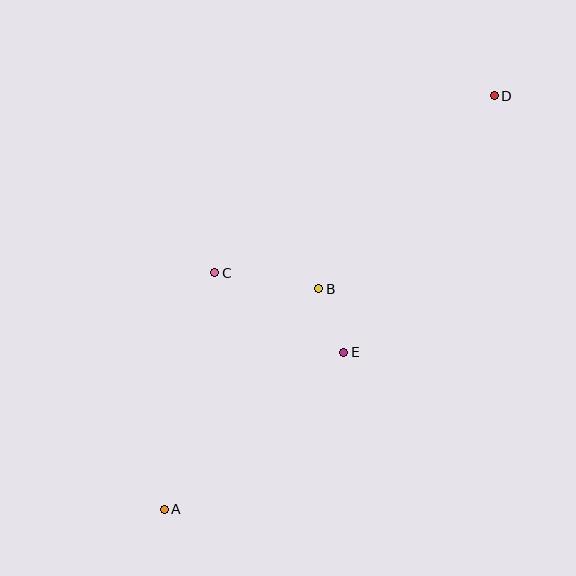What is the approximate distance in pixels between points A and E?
The distance between A and E is approximately 238 pixels.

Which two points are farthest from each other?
Points A and D are farthest from each other.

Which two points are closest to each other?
Points B and E are closest to each other.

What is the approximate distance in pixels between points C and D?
The distance between C and D is approximately 331 pixels.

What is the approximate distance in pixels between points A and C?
The distance between A and C is approximately 242 pixels.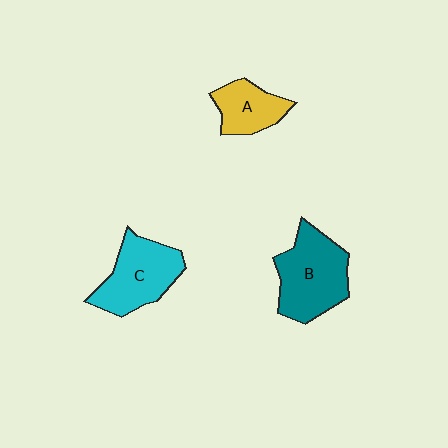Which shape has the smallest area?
Shape A (yellow).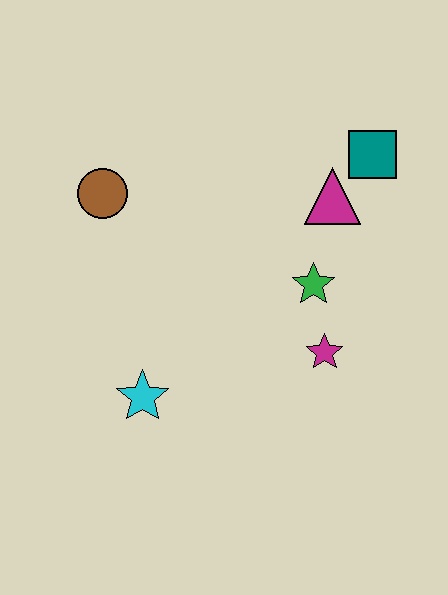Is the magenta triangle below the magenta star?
No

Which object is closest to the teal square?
The magenta triangle is closest to the teal square.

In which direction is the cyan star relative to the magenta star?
The cyan star is to the left of the magenta star.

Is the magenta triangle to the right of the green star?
Yes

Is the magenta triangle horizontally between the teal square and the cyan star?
Yes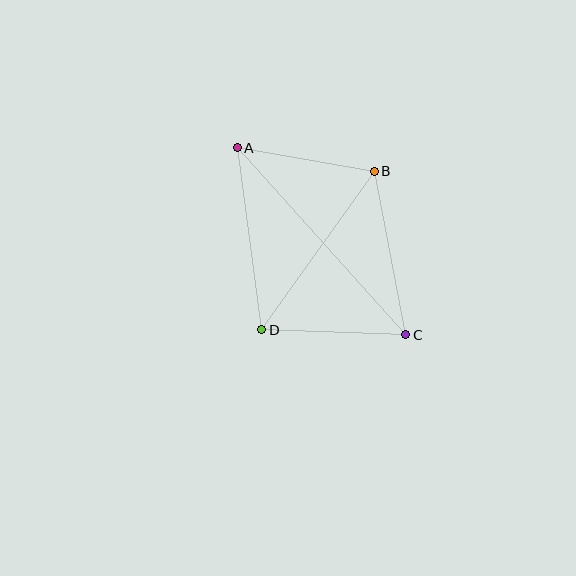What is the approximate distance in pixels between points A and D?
The distance between A and D is approximately 184 pixels.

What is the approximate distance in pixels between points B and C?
The distance between B and C is approximately 167 pixels.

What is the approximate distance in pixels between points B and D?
The distance between B and D is approximately 194 pixels.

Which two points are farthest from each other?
Points A and C are farthest from each other.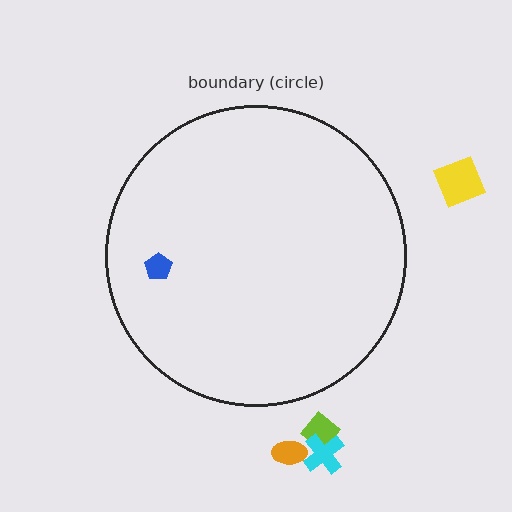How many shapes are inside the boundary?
1 inside, 4 outside.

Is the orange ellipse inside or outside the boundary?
Outside.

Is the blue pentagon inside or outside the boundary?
Inside.